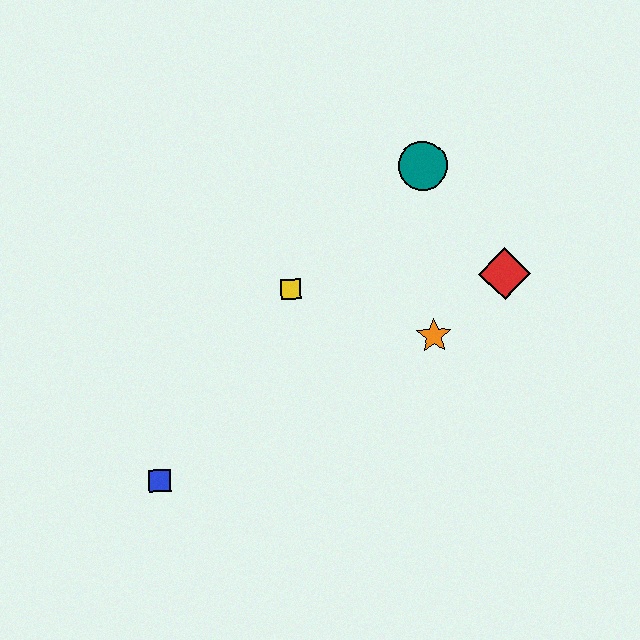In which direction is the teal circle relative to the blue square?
The teal circle is above the blue square.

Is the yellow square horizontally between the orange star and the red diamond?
No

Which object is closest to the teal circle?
The red diamond is closest to the teal circle.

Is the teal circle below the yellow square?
No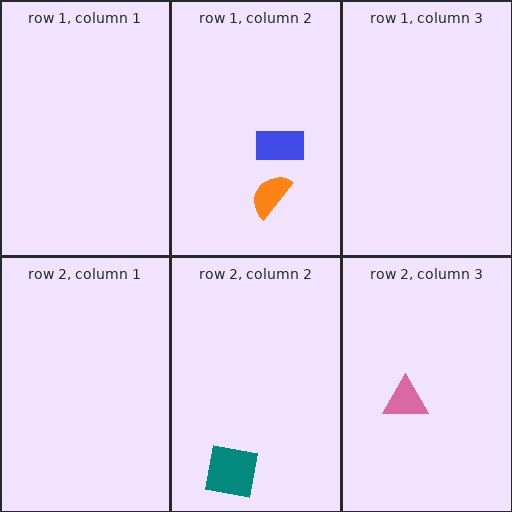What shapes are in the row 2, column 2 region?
The teal square.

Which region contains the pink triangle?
The row 2, column 3 region.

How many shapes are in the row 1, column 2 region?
2.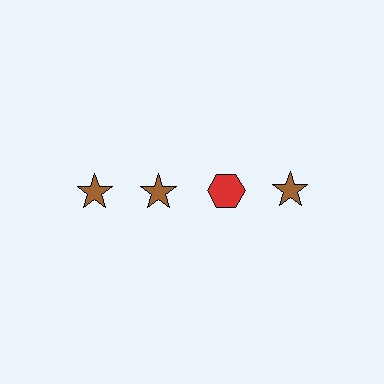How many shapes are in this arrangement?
There are 4 shapes arranged in a grid pattern.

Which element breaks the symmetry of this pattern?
The red hexagon in the top row, center column breaks the symmetry. All other shapes are brown stars.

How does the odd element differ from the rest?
It differs in both color (red instead of brown) and shape (hexagon instead of star).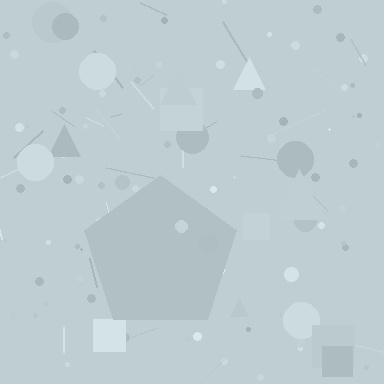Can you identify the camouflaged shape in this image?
The camouflaged shape is a pentagon.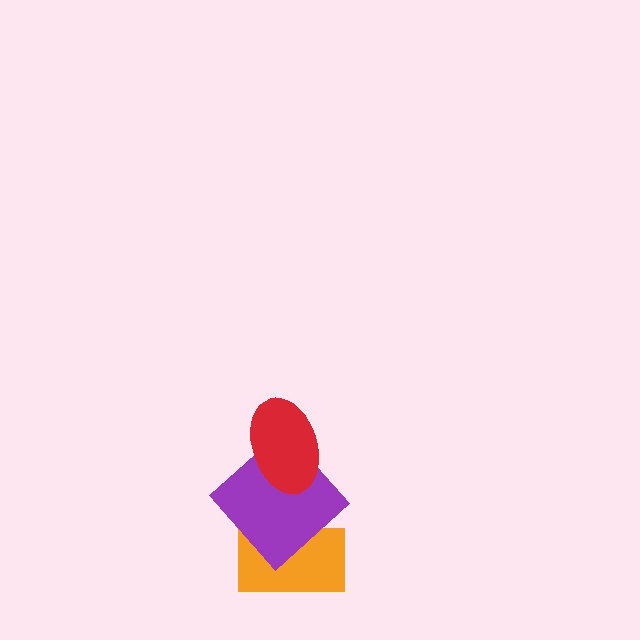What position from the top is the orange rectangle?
The orange rectangle is 3rd from the top.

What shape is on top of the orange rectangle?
The purple diamond is on top of the orange rectangle.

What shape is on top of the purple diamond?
The red ellipse is on top of the purple diamond.